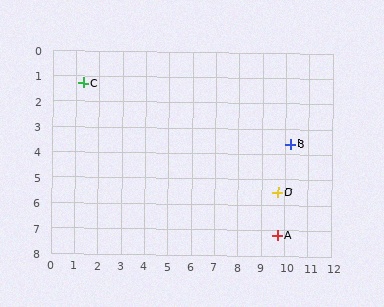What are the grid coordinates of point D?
Point D is at approximately (9.7, 5.5).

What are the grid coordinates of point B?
Point B is at approximately (10.2, 3.6).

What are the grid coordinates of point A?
Point A is at approximately (9.7, 7.2).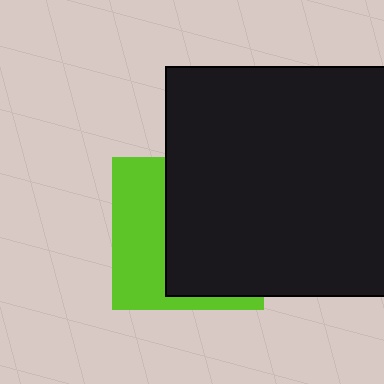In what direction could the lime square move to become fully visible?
The lime square could move left. That would shift it out from behind the black square entirely.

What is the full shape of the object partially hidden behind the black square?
The partially hidden object is a lime square.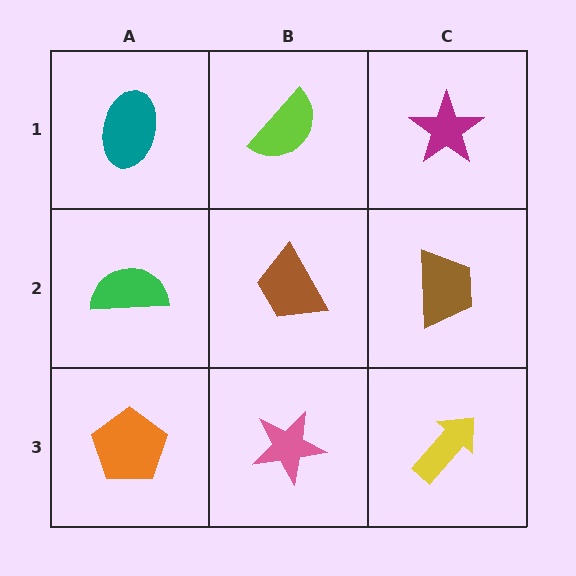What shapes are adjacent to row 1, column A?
A green semicircle (row 2, column A), a lime semicircle (row 1, column B).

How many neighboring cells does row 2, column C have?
3.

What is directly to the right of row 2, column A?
A brown trapezoid.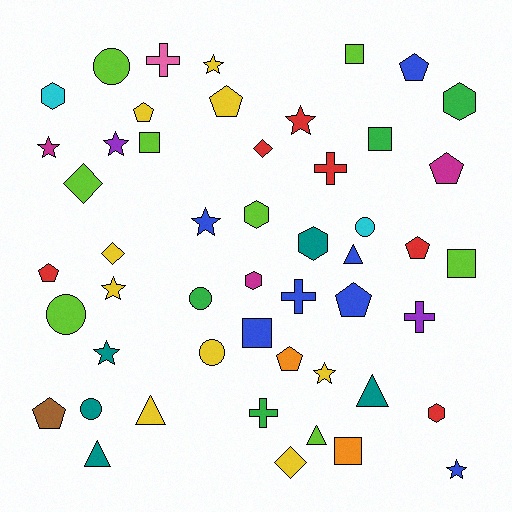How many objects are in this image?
There are 50 objects.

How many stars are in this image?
There are 9 stars.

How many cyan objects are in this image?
There are 2 cyan objects.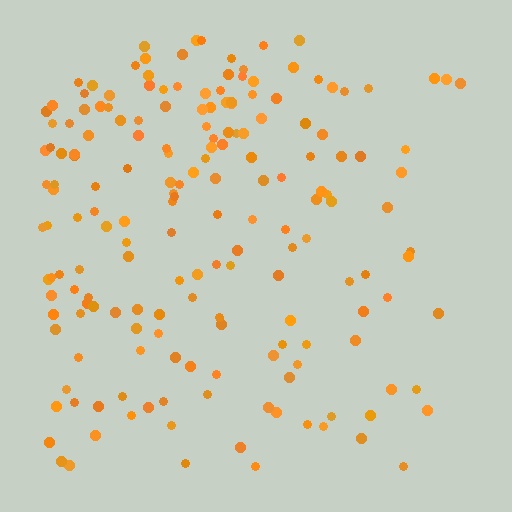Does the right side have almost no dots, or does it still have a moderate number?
Still a moderate number, just noticeably fewer than the left.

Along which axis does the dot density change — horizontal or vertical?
Horizontal.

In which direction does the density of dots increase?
From right to left, with the left side densest.